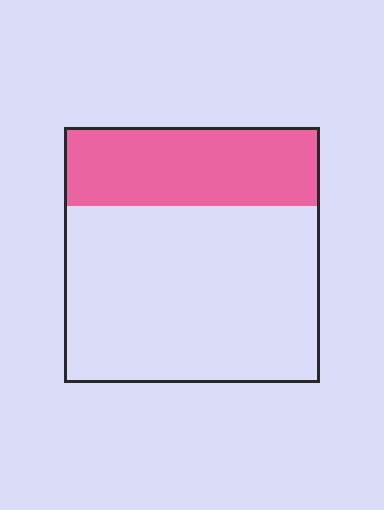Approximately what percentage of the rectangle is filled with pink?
Approximately 30%.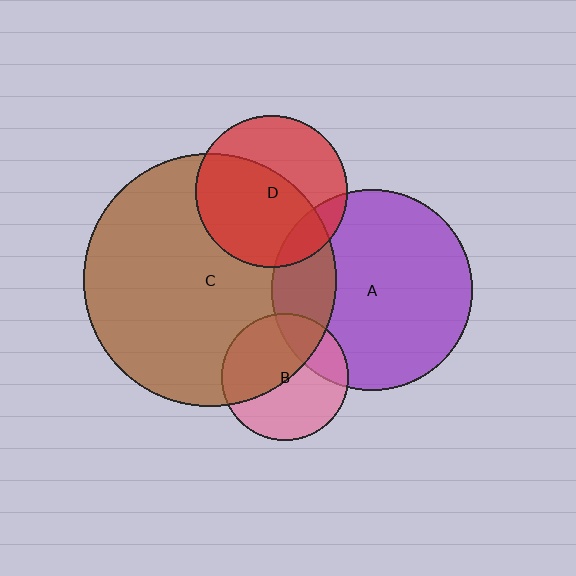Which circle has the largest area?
Circle C (brown).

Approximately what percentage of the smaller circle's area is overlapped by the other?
Approximately 25%.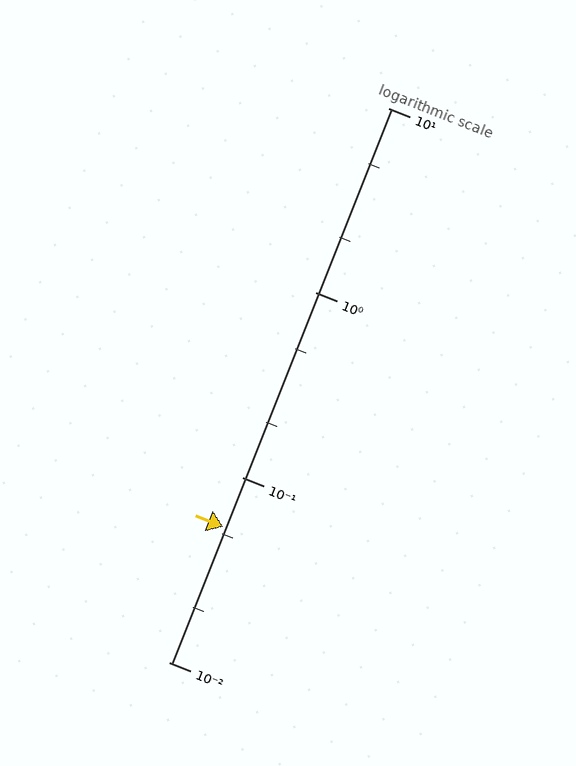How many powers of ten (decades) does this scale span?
The scale spans 3 decades, from 0.01 to 10.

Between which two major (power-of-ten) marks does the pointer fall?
The pointer is between 0.01 and 0.1.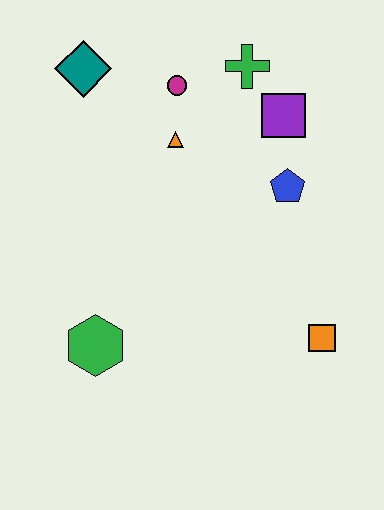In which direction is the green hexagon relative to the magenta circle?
The green hexagon is below the magenta circle.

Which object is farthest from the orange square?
The teal diamond is farthest from the orange square.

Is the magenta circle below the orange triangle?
No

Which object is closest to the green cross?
The purple square is closest to the green cross.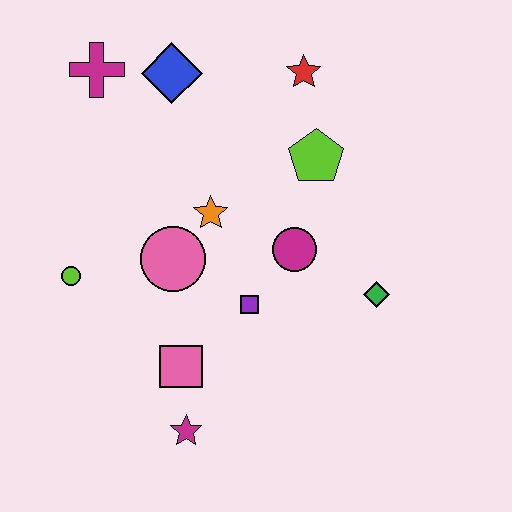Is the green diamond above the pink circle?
No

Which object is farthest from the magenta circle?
The magenta cross is farthest from the magenta circle.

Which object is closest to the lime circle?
The pink circle is closest to the lime circle.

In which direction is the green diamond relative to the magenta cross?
The green diamond is to the right of the magenta cross.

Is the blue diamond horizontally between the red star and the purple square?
No